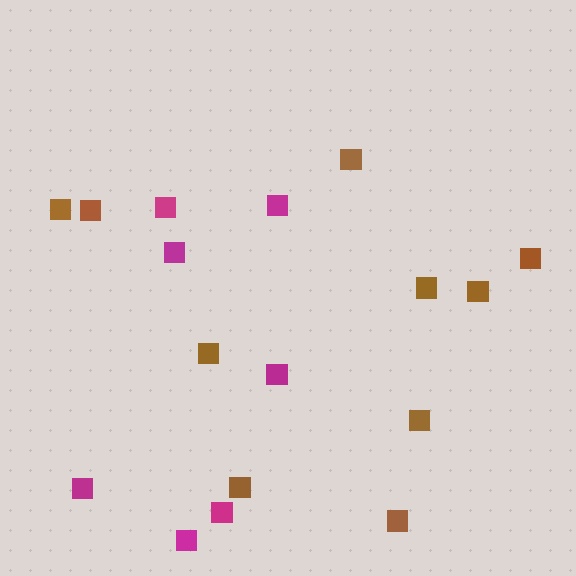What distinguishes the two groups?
There are 2 groups: one group of magenta squares (7) and one group of brown squares (10).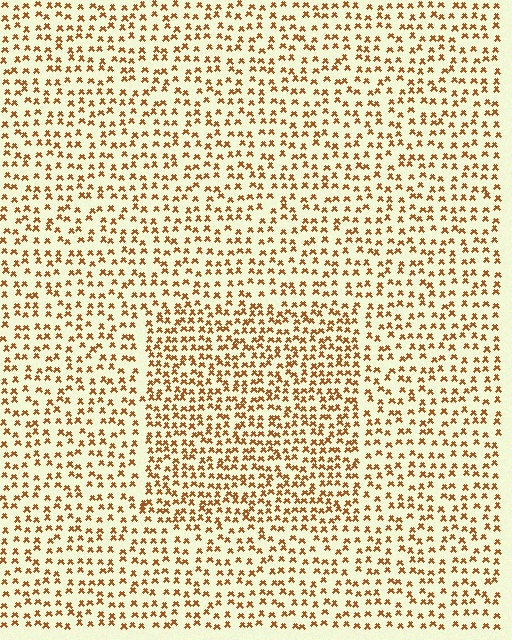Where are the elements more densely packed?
The elements are more densely packed inside the rectangle boundary.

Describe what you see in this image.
The image contains small brown elements arranged at two different densities. A rectangle-shaped region is visible where the elements are more densely packed than the surrounding area.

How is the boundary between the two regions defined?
The boundary is defined by a change in element density (approximately 1.6x ratio). All elements are the same color, size, and shape.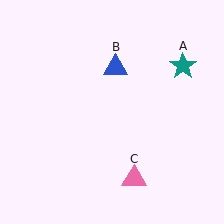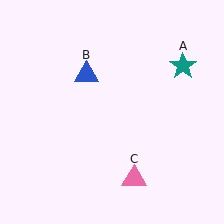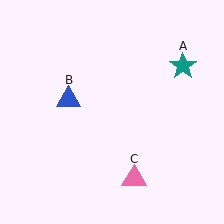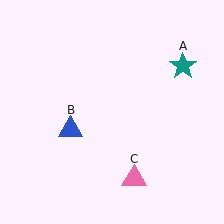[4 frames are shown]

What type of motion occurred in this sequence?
The blue triangle (object B) rotated counterclockwise around the center of the scene.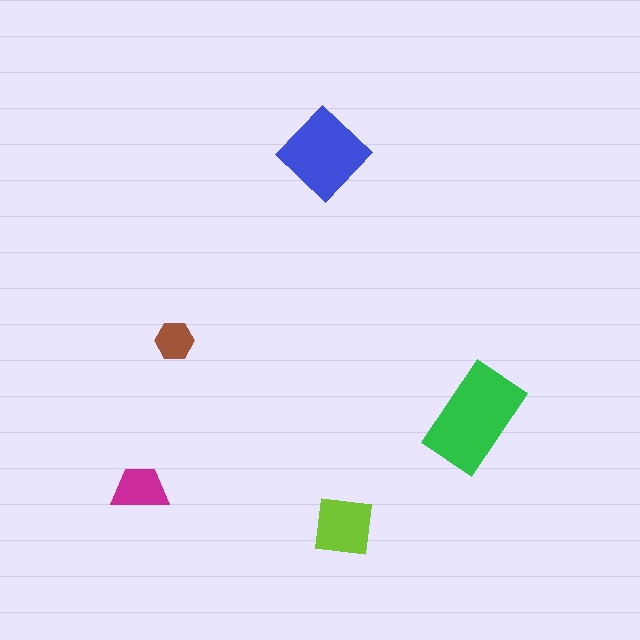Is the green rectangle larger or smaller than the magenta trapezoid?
Larger.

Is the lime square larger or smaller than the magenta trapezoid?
Larger.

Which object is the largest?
The green rectangle.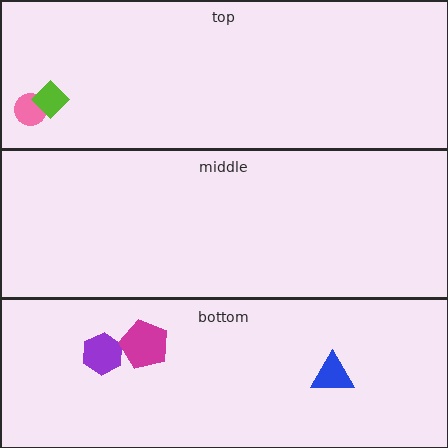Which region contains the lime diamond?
The top region.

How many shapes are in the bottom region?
3.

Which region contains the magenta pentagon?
The bottom region.